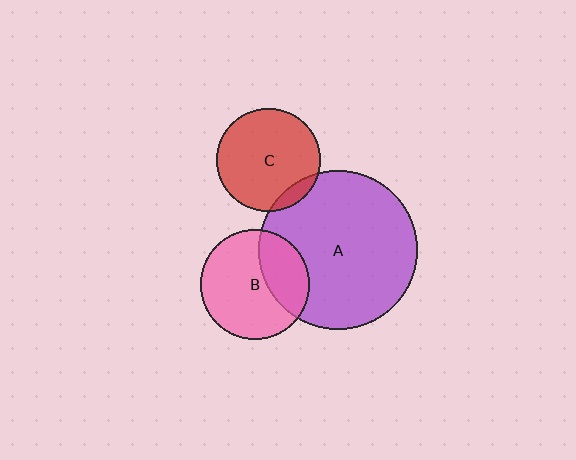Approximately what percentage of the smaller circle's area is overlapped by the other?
Approximately 10%.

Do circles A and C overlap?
Yes.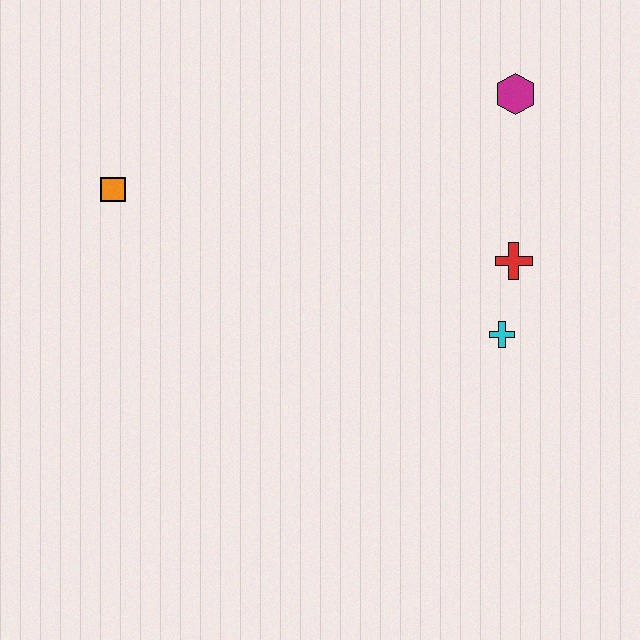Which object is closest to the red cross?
The cyan cross is closest to the red cross.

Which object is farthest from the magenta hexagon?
The orange square is farthest from the magenta hexagon.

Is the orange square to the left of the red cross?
Yes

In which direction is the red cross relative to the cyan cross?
The red cross is above the cyan cross.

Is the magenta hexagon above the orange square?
Yes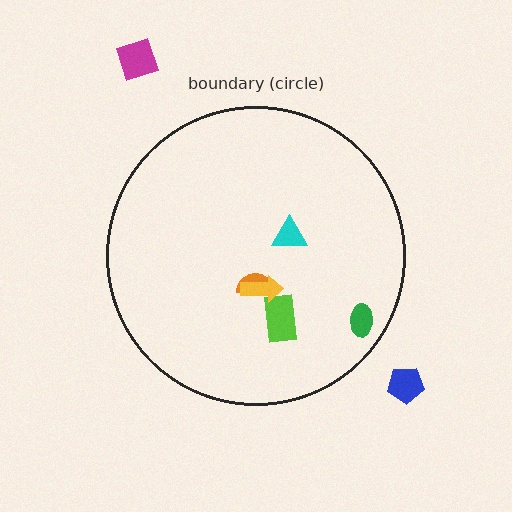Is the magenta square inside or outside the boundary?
Outside.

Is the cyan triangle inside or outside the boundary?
Inside.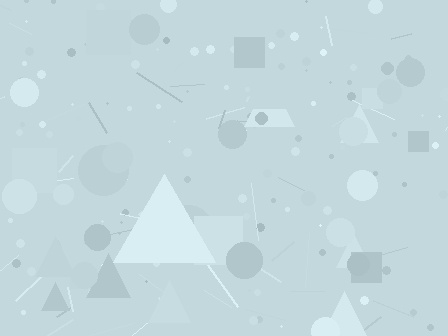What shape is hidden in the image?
A triangle is hidden in the image.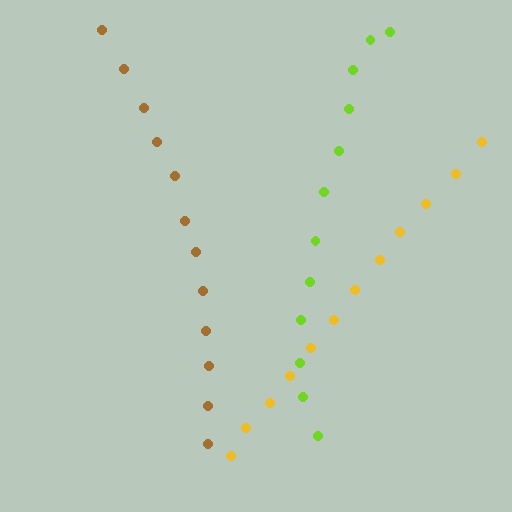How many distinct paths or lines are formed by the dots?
There are 3 distinct paths.